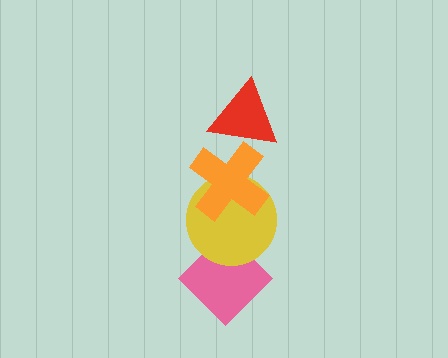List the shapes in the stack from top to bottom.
From top to bottom: the red triangle, the orange cross, the yellow circle, the pink diamond.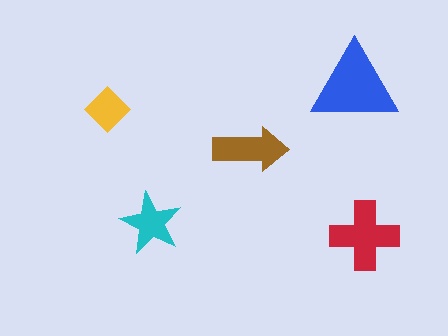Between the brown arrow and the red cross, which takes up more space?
The red cross.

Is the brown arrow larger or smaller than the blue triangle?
Smaller.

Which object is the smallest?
The yellow diamond.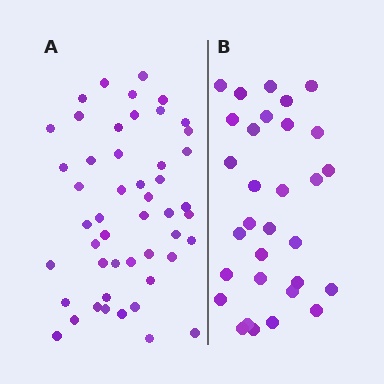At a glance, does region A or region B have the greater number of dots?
Region A (the left region) has more dots.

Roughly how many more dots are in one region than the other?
Region A has approximately 20 more dots than region B.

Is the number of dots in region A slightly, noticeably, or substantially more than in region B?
Region A has substantially more. The ratio is roughly 1.6 to 1.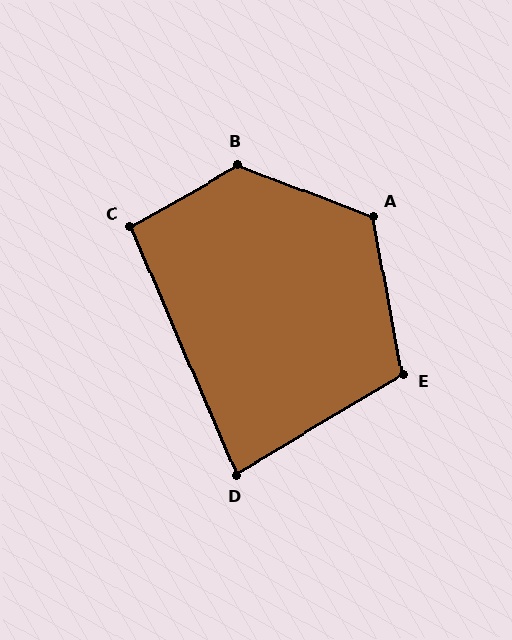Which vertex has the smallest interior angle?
D, at approximately 82 degrees.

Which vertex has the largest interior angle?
B, at approximately 129 degrees.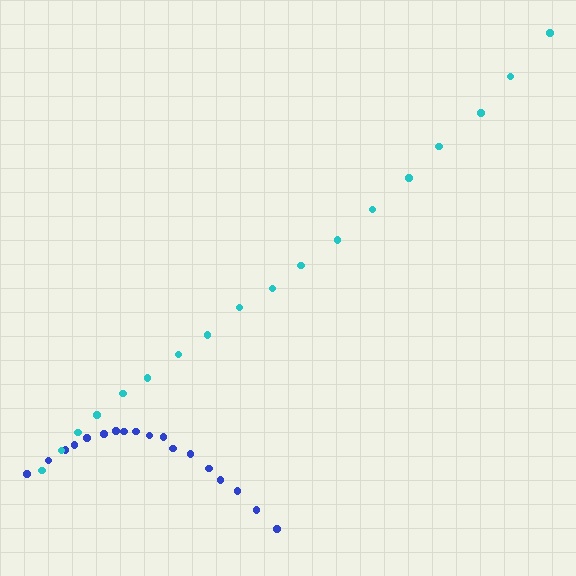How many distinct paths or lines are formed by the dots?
There are 2 distinct paths.